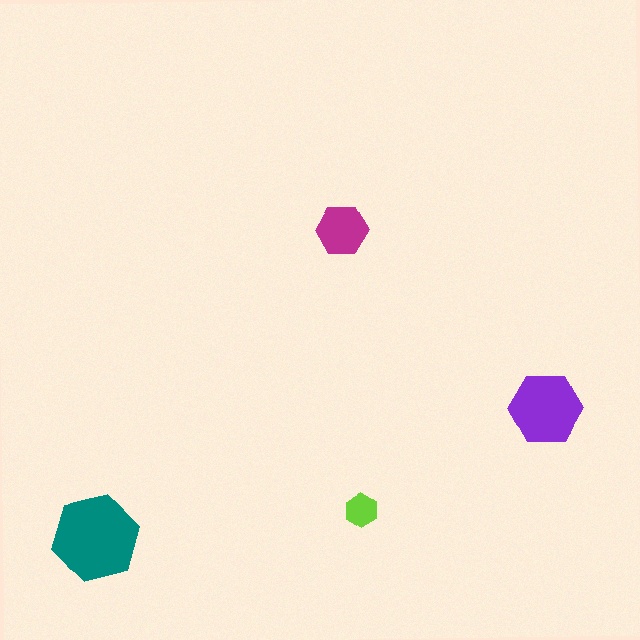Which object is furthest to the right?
The purple hexagon is rightmost.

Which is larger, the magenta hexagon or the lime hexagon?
The magenta one.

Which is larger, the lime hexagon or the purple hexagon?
The purple one.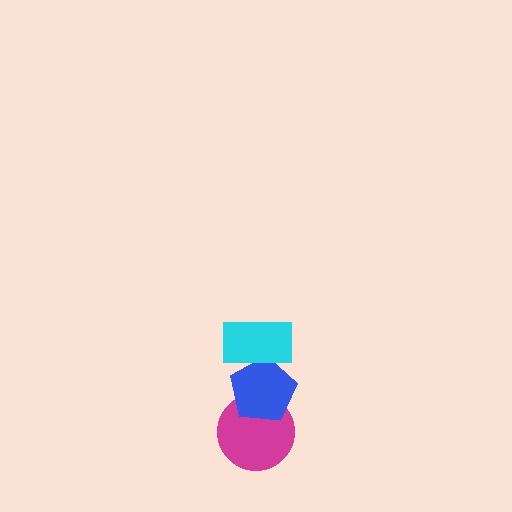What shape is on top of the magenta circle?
The blue pentagon is on top of the magenta circle.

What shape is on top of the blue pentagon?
The cyan rectangle is on top of the blue pentagon.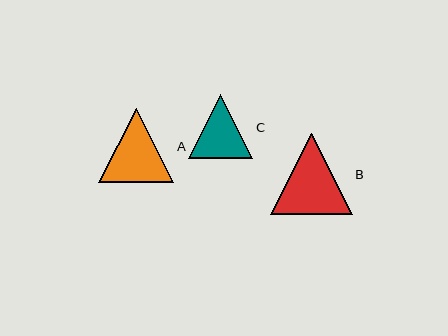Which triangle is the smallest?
Triangle C is the smallest with a size of approximately 64 pixels.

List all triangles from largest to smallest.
From largest to smallest: B, A, C.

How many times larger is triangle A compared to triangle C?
Triangle A is approximately 1.2 times the size of triangle C.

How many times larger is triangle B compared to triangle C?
Triangle B is approximately 1.3 times the size of triangle C.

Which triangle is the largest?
Triangle B is the largest with a size of approximately 81 pixels.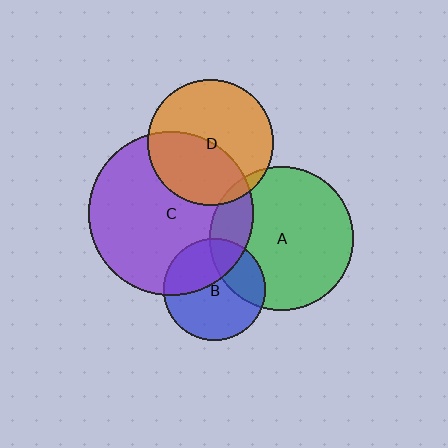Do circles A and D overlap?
Yes.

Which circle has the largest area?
Circle C (purple).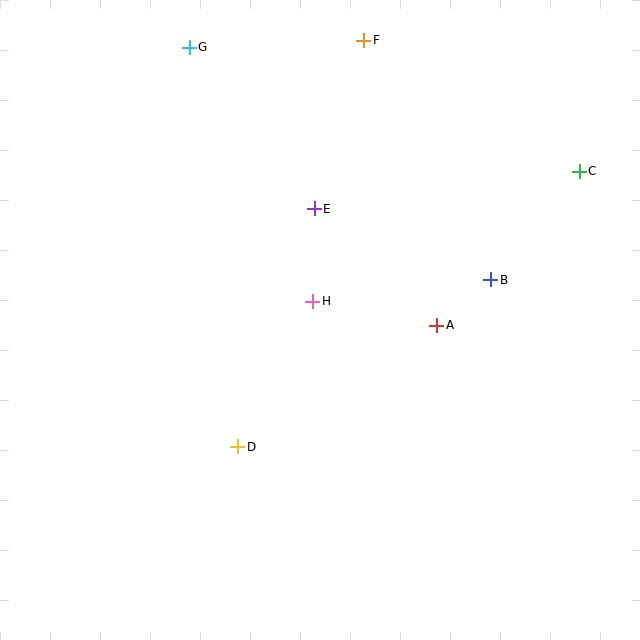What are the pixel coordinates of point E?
Point E is at (314, 209).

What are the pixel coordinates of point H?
Point H is at (312, 301).